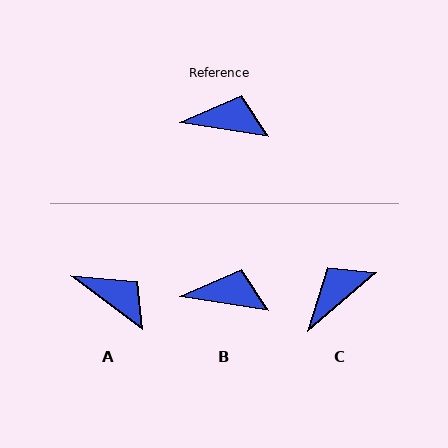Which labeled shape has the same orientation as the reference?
B.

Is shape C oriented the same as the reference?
No, it is off by about 50 degrees.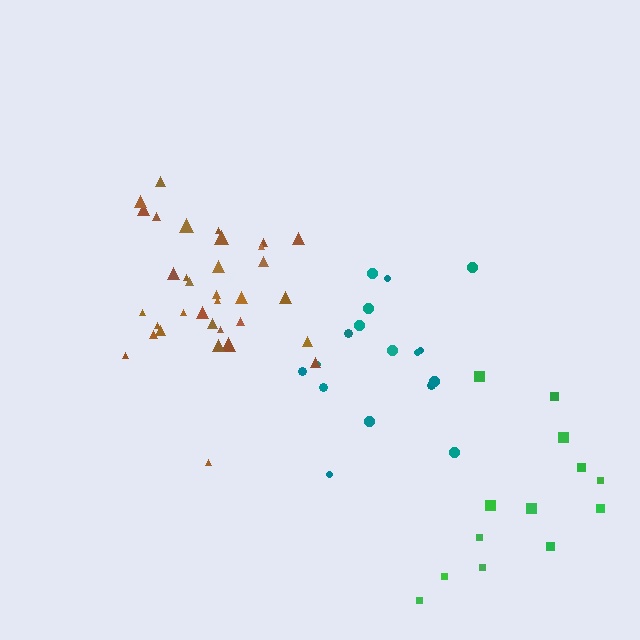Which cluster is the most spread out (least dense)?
Green.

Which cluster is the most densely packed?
Brown.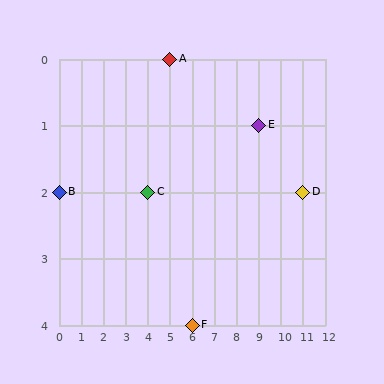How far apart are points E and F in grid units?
Points E and F are 3 columns and 3 rows apart (about 4.2 grid units diagonally).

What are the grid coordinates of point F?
Point F is at grid coordinates (6, 4).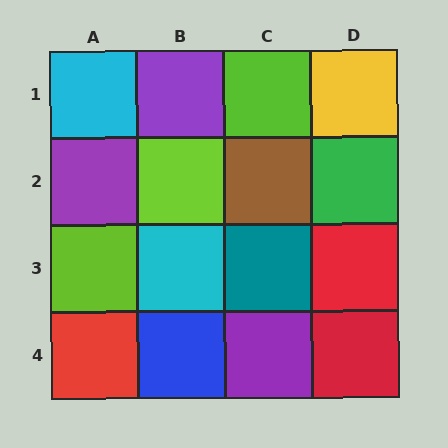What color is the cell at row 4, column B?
Blue.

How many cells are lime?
3 cells are lime.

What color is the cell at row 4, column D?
Red.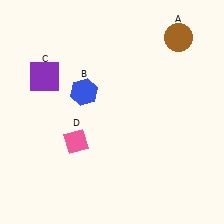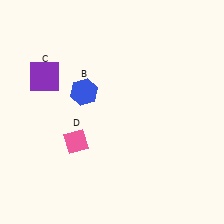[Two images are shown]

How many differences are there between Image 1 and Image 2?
There is 1 difference between the two images.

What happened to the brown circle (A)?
The brown circle (A) was removed in Image 2. It was in the top-right area of Image 1.